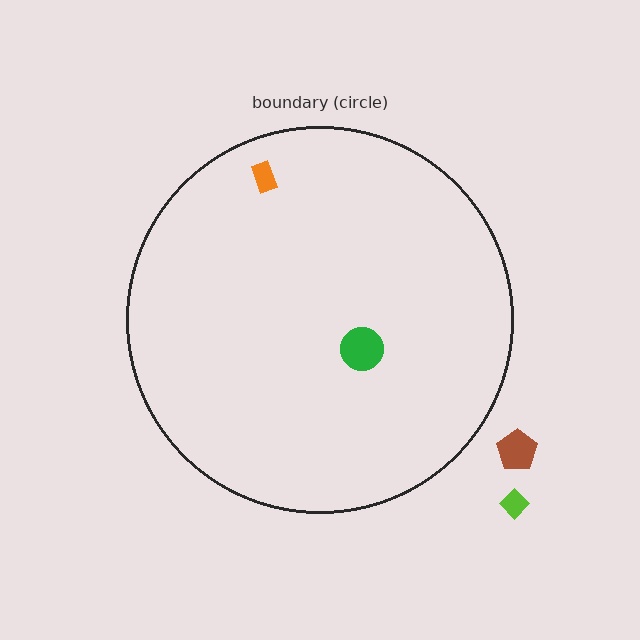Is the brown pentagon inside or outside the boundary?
Outside.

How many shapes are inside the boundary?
2 inside, 2 outside.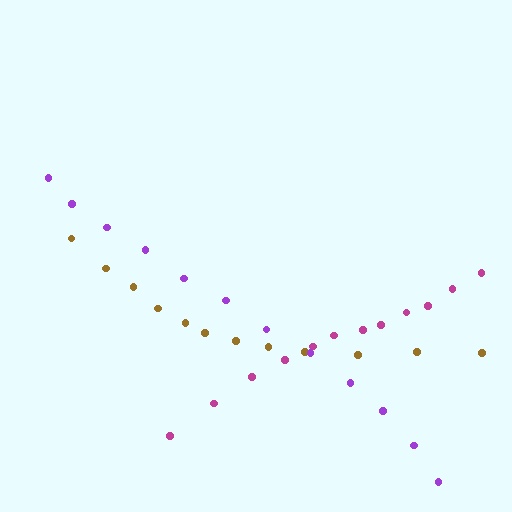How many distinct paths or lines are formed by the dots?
There are 3 distinct paths.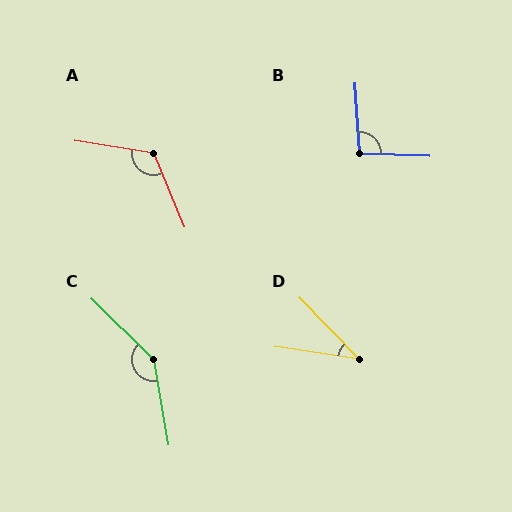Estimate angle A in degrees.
Approximately 121 degrees.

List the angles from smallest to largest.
D (37°), B (96°), A (121°), C (144°).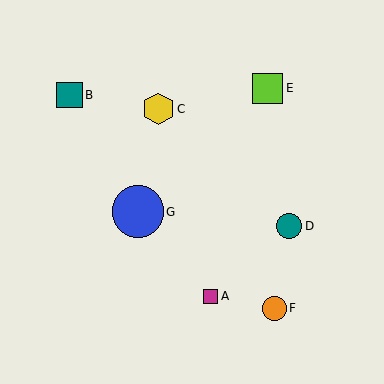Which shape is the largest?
The blue circle (labeled G) is the largest.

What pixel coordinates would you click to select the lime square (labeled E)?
Click at (268, 88) to select the lime square E.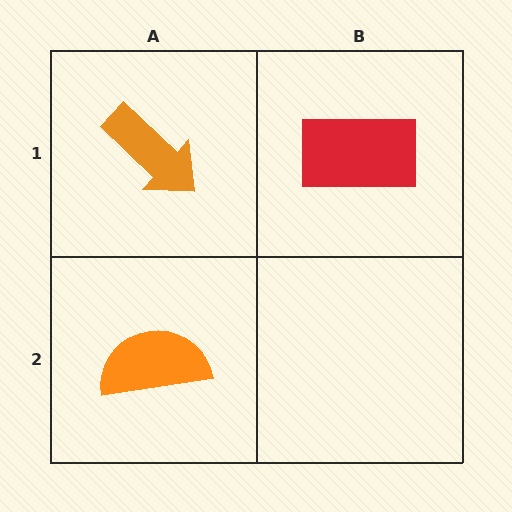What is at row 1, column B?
A red rectangle.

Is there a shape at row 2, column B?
No, that cell is empty.